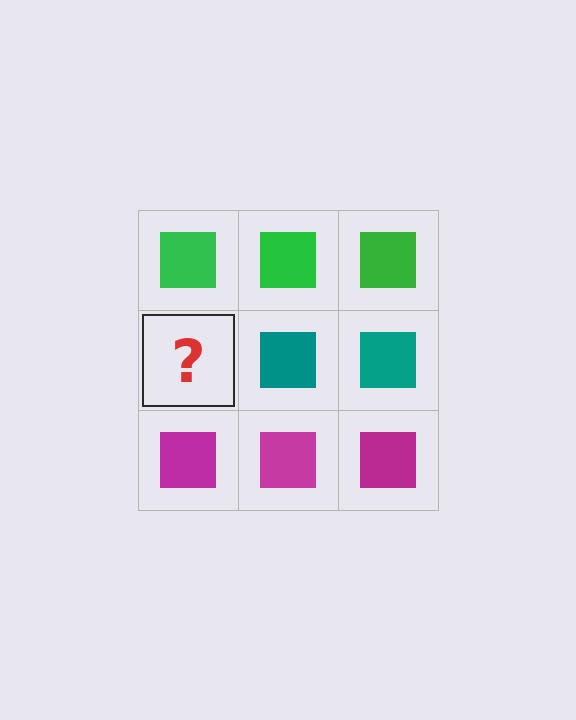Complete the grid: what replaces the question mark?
The question mark should be replaced with a teal square.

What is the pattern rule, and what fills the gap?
The rule is that each row has a consistent color. The gap should be filled with a teal square.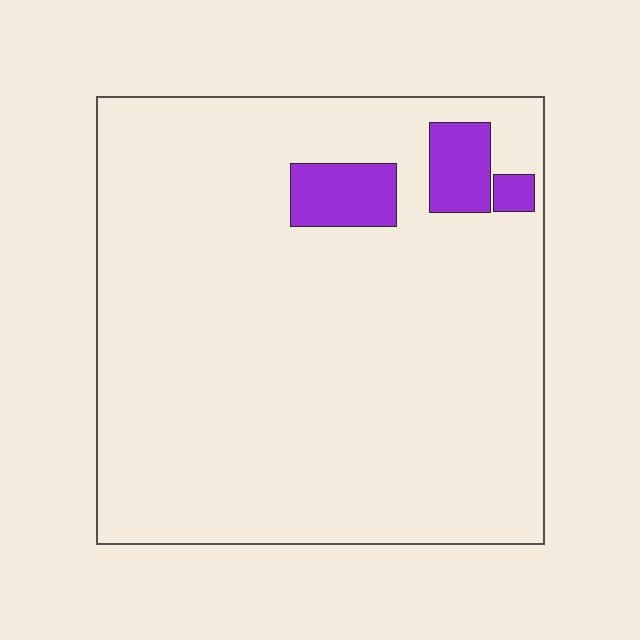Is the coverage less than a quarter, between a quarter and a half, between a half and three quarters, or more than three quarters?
Less than a quarter.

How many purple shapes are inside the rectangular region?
3.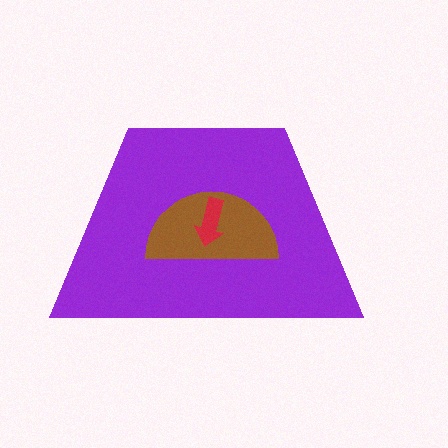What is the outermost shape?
The purple trapezoid.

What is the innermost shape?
The red arrow.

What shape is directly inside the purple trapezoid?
The brown semicircle.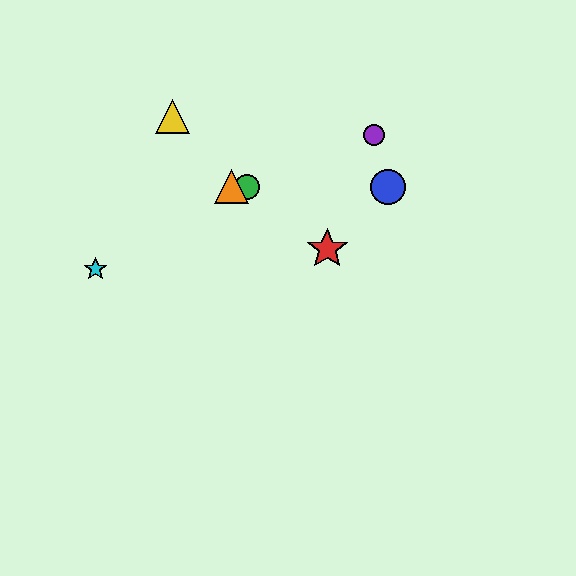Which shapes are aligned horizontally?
The blue circle, the green circle, the orange triangle are aligned horizontally.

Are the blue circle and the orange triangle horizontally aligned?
Yes, both are at y≈187.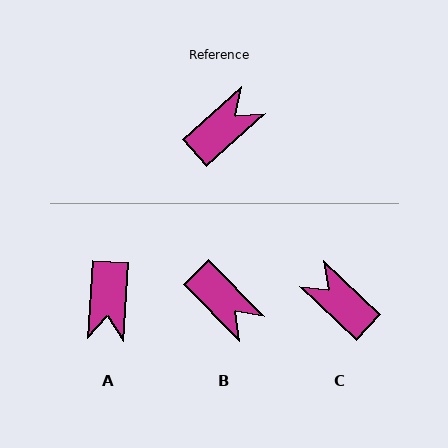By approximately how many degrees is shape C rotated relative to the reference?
Approximately 94 degrees counter-clockwise.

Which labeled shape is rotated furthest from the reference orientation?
A, about 136 degrees away.